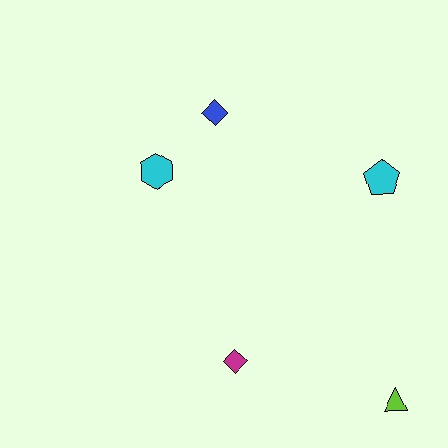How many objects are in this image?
There are 5 objects.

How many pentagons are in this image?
There is 1 pentagon.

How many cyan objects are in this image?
There are 2 cyan objects.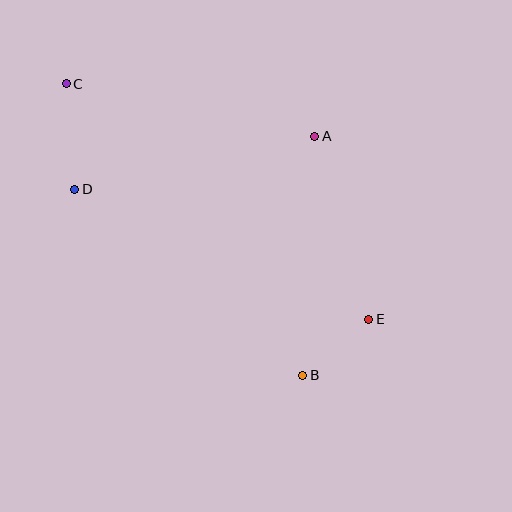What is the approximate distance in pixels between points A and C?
The distance between A and C is approximately 254 pixels.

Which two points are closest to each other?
Points B and E are closest to each other.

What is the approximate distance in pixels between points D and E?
The distance between D and E is approximately 321 pixels.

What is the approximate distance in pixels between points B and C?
The distance between B and C is approximately 375 pixels.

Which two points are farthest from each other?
Points C and E are farthest from each other.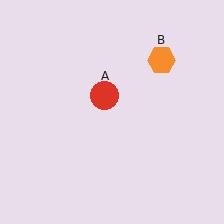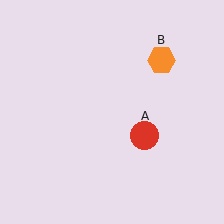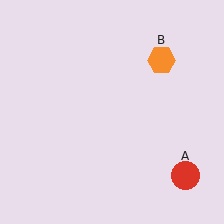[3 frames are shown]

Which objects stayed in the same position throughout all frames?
Orange hexagon (object B) remained stationary.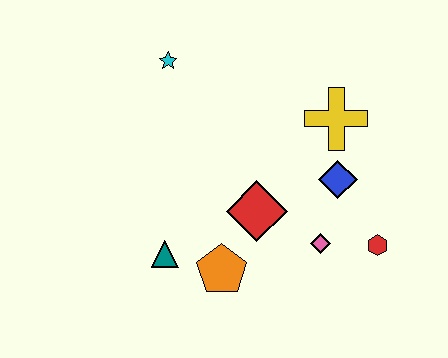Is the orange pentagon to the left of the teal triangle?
No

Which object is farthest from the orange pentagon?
The cyan star is farthest from the orange pentagon.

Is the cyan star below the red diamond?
No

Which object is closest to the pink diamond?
The red hexagon is closest to the pink diamond.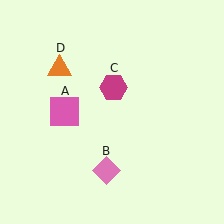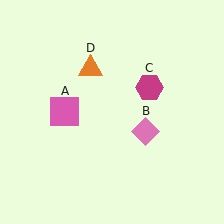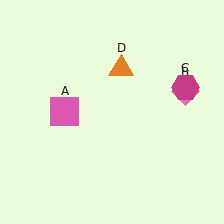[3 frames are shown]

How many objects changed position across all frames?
3 objects changed position: pink diamond (object B), magenta hexagon (object C), orange triangle (object D).